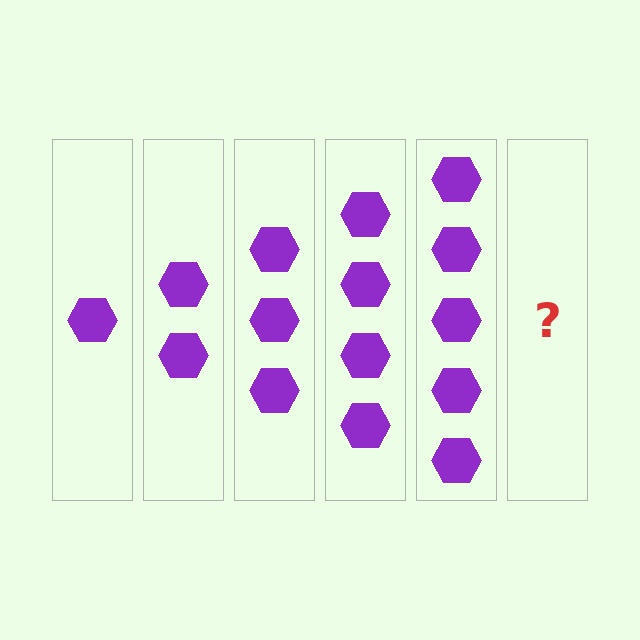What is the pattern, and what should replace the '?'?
The pattern is that each step adds one more hexagon. The '?' should be 6 hexagons.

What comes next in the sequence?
The next element should be 6 hexagons.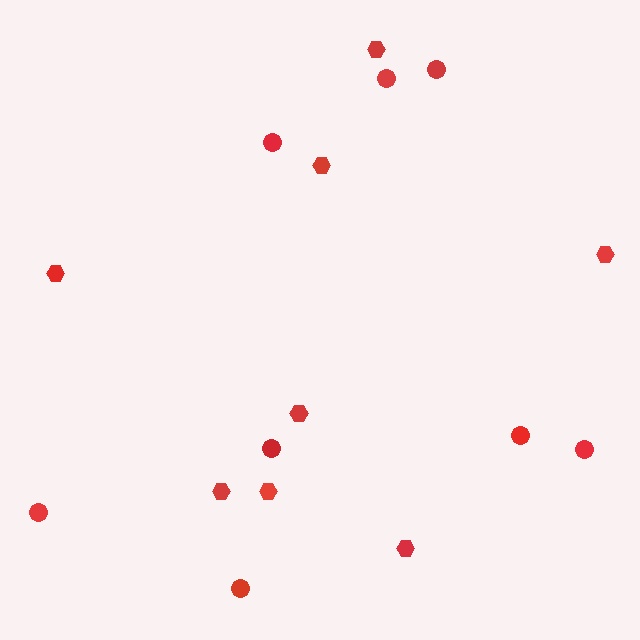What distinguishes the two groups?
There are 2 groups: one group of circles (8) and one group of hexagons (8).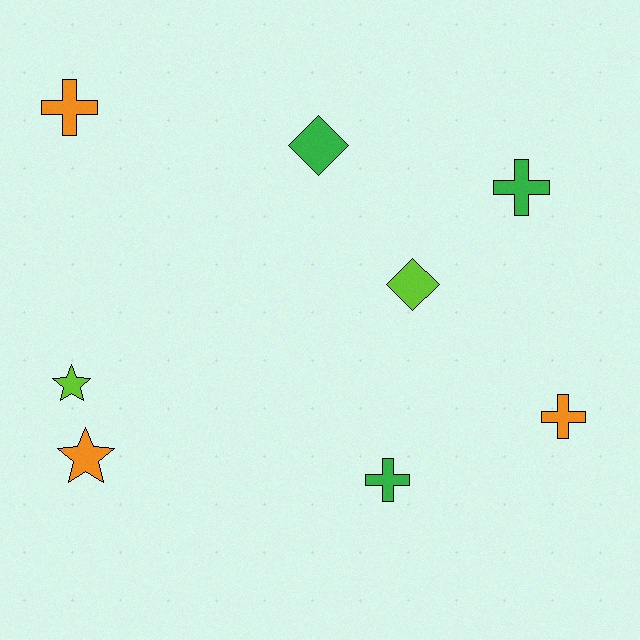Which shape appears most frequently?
Cross, with 4 objects.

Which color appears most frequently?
Orange, with 3 objects.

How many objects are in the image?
There are 8 objects.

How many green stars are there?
There are no green stars.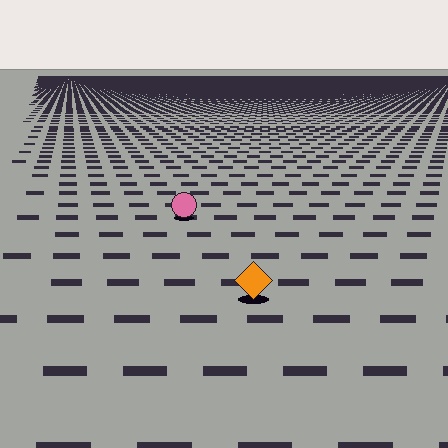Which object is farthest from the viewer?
The pink circle is farthest from the viewer. It appears smaller and the ground texture around it is denser.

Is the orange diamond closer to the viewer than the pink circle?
Yes. The orange diamond is closer — you can tell from the texture gradient: the ground texture is coarser near it.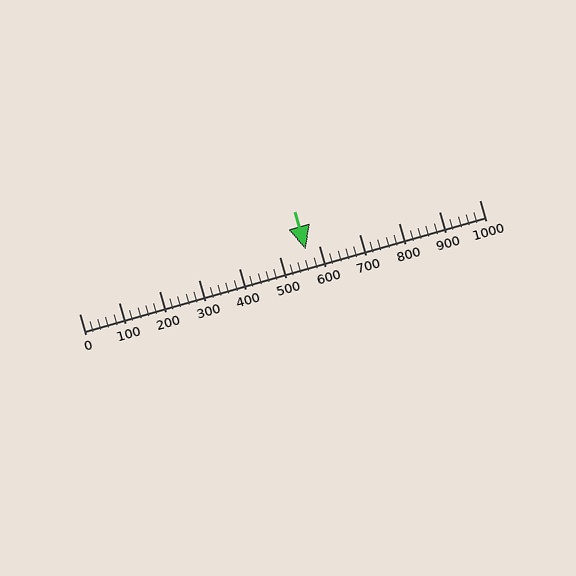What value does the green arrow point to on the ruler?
The green arrow points to approximately 567.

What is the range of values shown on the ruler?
The ruler shows values from 0 to 1000.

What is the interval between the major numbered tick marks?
The major tick marks are spaced 100 units apart.